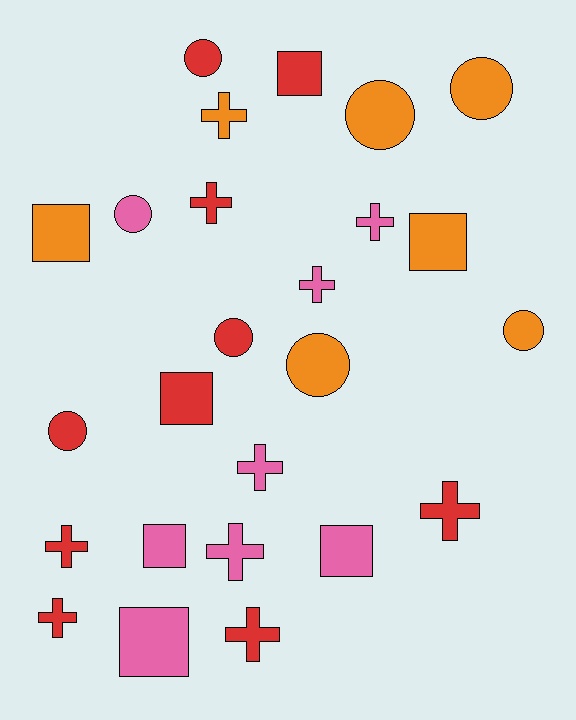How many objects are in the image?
There are 25 objects.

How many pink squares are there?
There are 3 pink squares.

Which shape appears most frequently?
Cross, with 10 objects.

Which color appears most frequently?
Red, with 10 objects.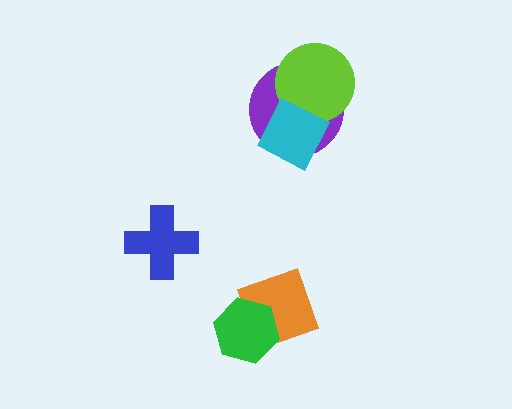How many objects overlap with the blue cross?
0 objects overlap with the blue cross.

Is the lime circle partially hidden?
Yes, it is partially covered by another shape.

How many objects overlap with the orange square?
1 object overlaps with the orange square.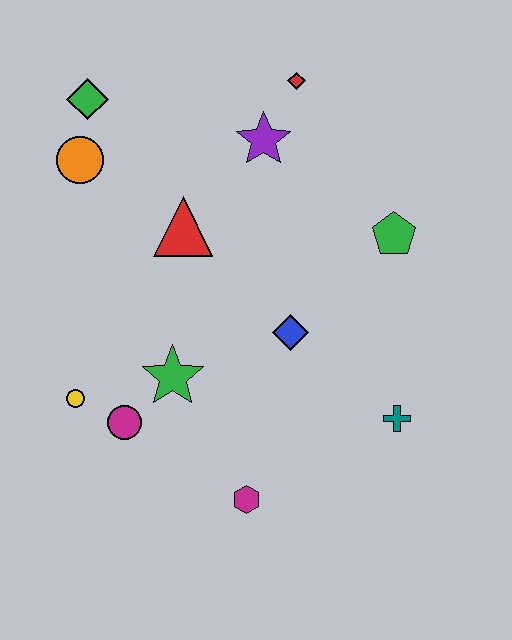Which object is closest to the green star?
The magenta circle is closest to the green star.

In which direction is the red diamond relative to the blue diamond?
The red diamond is above the blue diamond.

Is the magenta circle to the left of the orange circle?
No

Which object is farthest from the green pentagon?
The yellow circle is farthest from the green pentagon.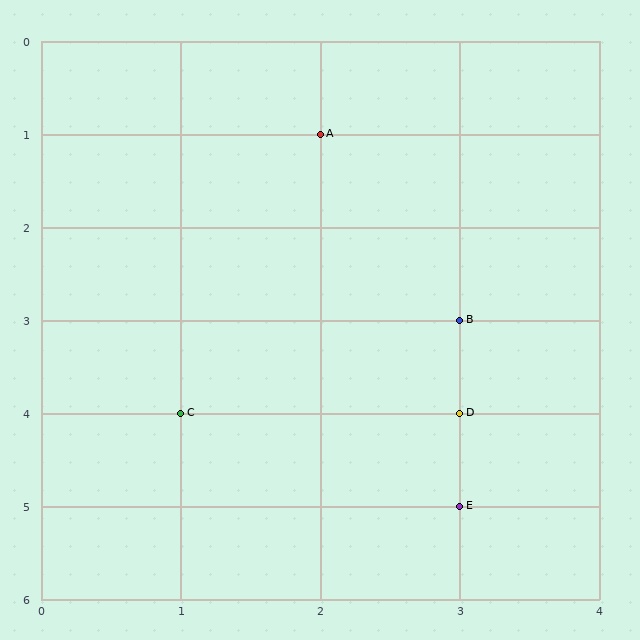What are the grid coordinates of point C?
Point C is at grid coordinates (1, 4).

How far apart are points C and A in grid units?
Points C and A are 1 column and 3 rows apart (about 3.2 grid units diagonally).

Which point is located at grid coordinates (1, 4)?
Point C is at (1, 4).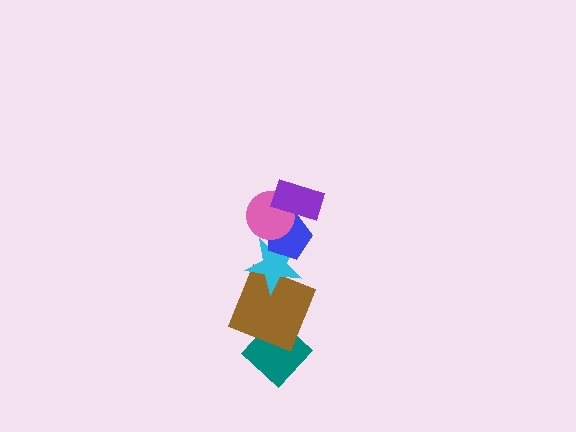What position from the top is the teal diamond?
The teal diamond is 6th from the top.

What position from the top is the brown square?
The brown square is 5th from the top.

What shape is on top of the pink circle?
The purple rectangle is on top of the pink circle.